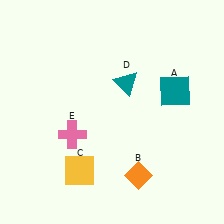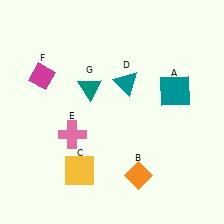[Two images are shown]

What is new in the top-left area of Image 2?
A magenta diamond (F) was added in the top-left area of Image 2.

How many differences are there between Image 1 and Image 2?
There are 2 differences between the two images.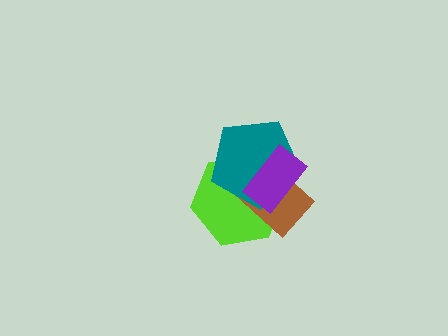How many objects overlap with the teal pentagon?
3 objects overlap with the teal pentagon.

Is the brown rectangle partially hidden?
Yes, it is partially covered by another shape.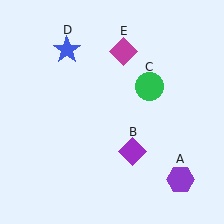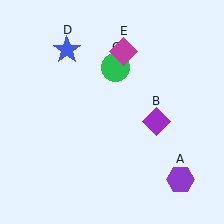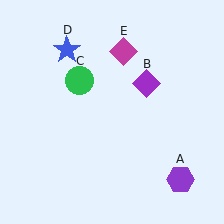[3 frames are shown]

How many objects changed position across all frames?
2 objects changed position: purple diamond (object B), green circle (object C).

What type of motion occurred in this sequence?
The purple diamond (object B), green circle (object C) rotated counterclockwise around the center of the scene.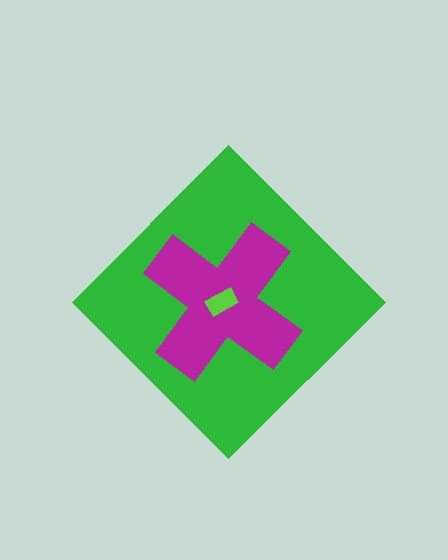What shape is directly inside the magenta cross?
The lime rectangle.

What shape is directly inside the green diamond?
The magenta cross.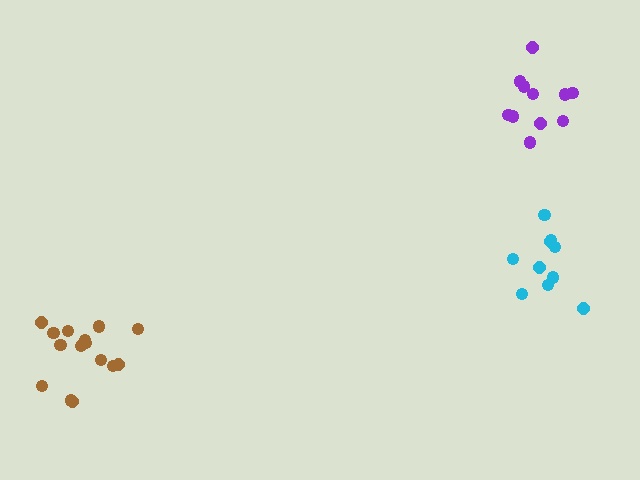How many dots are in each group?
Group 1: 16 dots, Group 2: 10 dots, Group 3: 11 dots (37 total).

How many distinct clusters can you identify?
There are 3 distinct clusters.